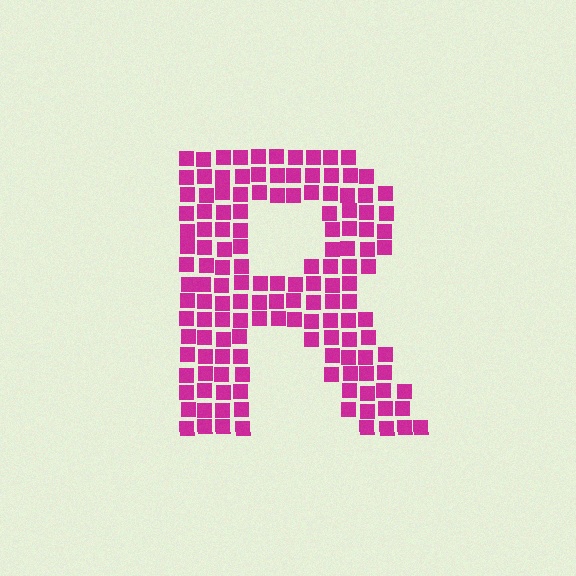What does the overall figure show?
The overall figure shows the letter R.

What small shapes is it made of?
It is made of small squares.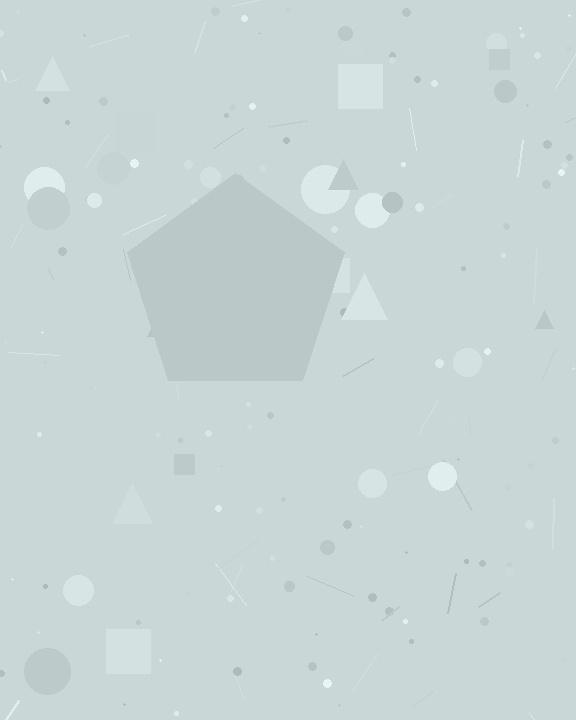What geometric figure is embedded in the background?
A pentagon is embedded in the background.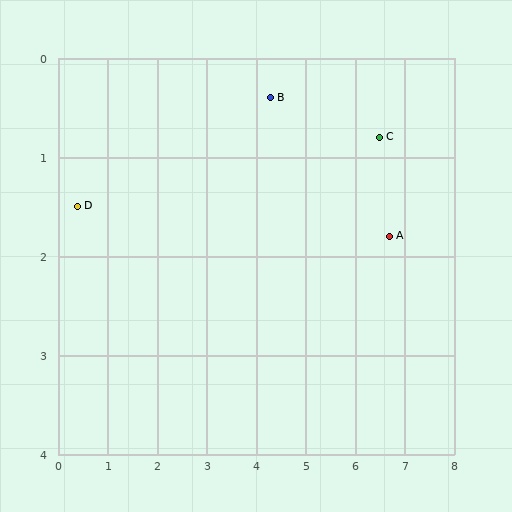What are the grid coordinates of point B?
Point B is at approximately (4.3, 0.4).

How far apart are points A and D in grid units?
Points A and D are about 6.3 grid units apart.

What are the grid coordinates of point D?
Point D is at approximately (0.4, 1.5).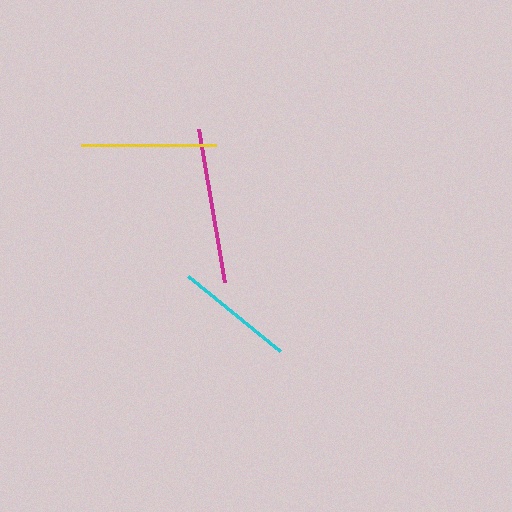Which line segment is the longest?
The magenta line is the longest at approximately 154 pixels.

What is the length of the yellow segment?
The yellow segment is approximately 135 pixels long.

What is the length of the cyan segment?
The cyan segment is approximately 119 pixels long.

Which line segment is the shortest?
The cyan line is the shortest at approximately 119 pixels.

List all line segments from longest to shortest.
From longest to shortest: magenta, yellow, cyan.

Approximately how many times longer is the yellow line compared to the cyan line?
The yellow line is approximately 1.1 times the length of the cyan line.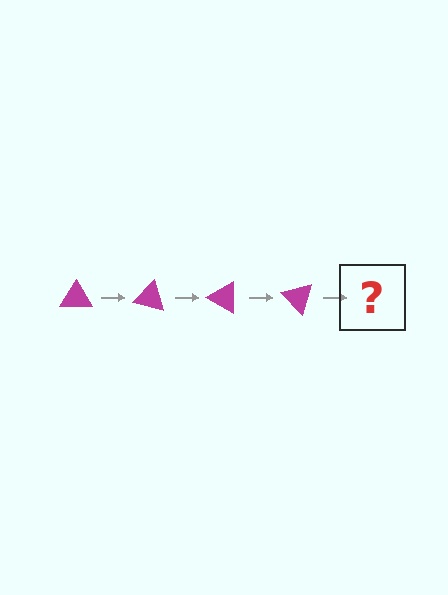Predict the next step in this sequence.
The next step is a magenta triangle rotated 60 degrees.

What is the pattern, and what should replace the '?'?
The pattern is that the triangle rotates 15 degrees each step. The '?' should be a magenta triangle rotated 60 degrees.